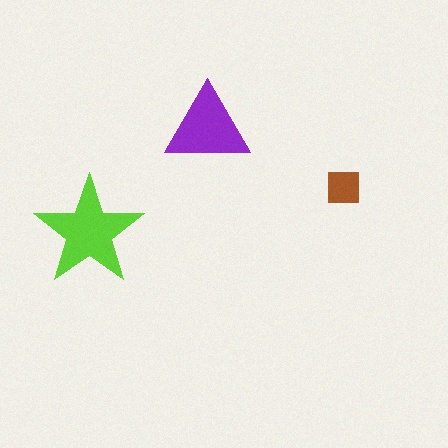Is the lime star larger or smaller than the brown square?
Larger.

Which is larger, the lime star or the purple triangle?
The lime star.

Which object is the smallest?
The brown square.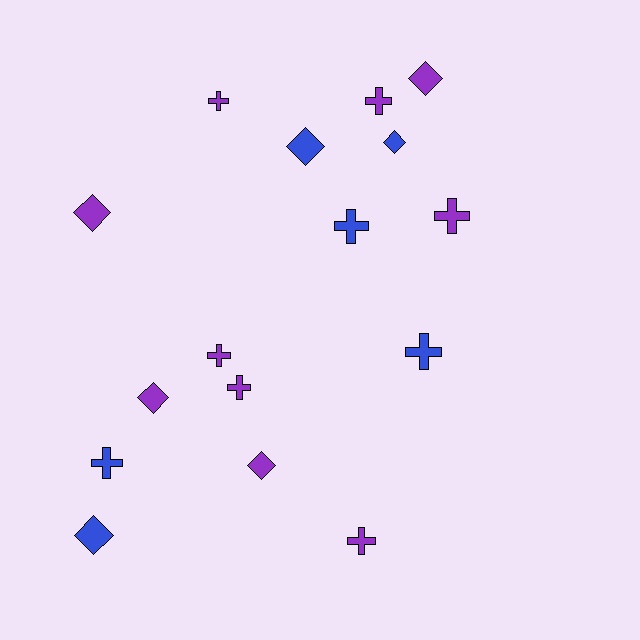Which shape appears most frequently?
Cross, with 9 objects.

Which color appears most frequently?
Purple, with 10 objects.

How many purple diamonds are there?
There are 4 purple diamonds.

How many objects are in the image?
There are 16 objects.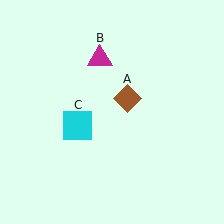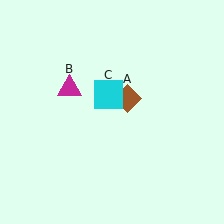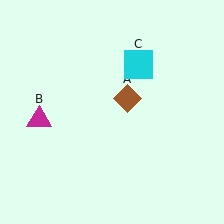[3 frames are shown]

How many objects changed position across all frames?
2 objects changed position: magenta triangle (object B), cyan square (object C).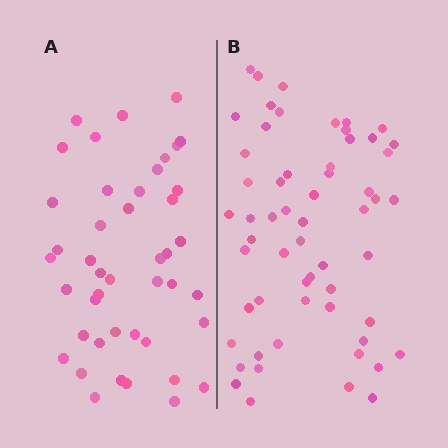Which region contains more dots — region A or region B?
Region B (the right region) has more dots.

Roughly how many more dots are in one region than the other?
Region B has approximately 15 more dots than region A.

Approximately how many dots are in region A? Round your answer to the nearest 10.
About 40 dots. (The exact count is 44, which rounds to 40.)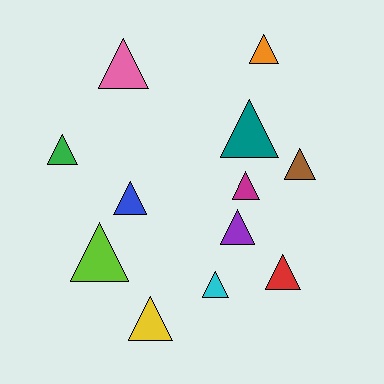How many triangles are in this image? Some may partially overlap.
There are 12 triangles.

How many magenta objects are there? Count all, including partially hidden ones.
There is 1 magenta object.